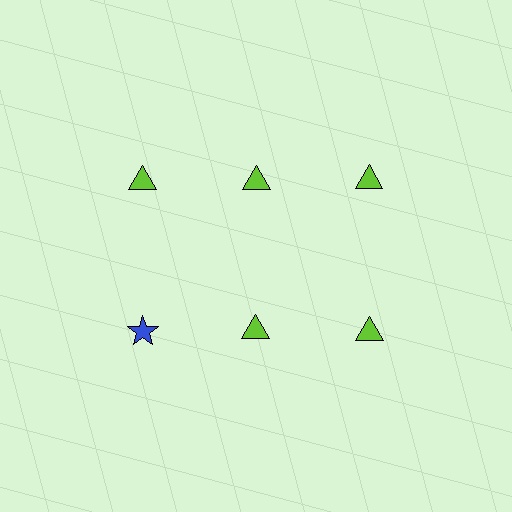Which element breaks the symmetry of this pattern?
The blue star in the second row, leftmost column breaks the symmetry. All other shapes are lime triangles.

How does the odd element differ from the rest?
It differs in both color (blue instead of lime) and shape (star instead of triangle).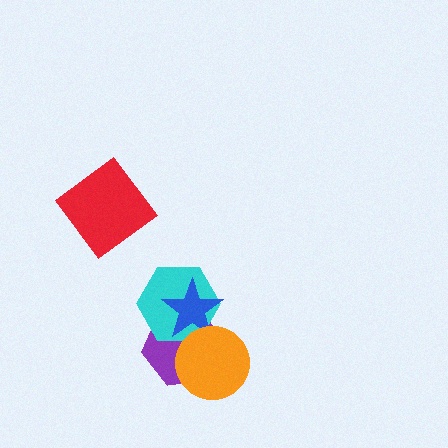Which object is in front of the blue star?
The orange circle is in front of the blue star.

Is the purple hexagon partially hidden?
Yes, it is partially covered by another shape.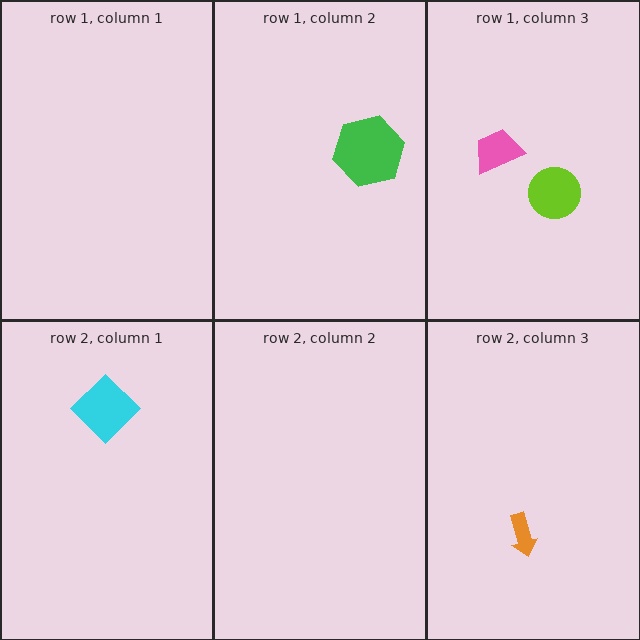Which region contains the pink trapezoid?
The row 1, column 3 region.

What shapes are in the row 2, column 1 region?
The cyan diamond.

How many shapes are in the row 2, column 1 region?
1.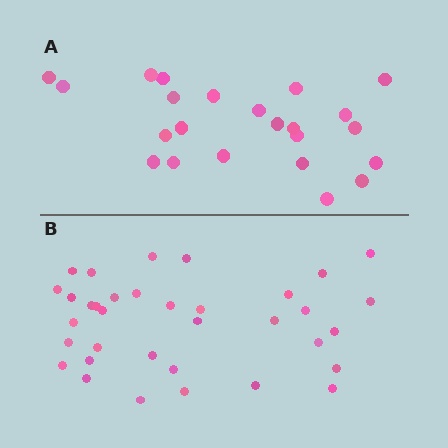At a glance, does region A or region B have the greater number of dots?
Region B (the bottom region) has more dots.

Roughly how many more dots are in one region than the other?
Region B has roughly 12 or so more dots than region A.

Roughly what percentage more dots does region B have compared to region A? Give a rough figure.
About 50% more.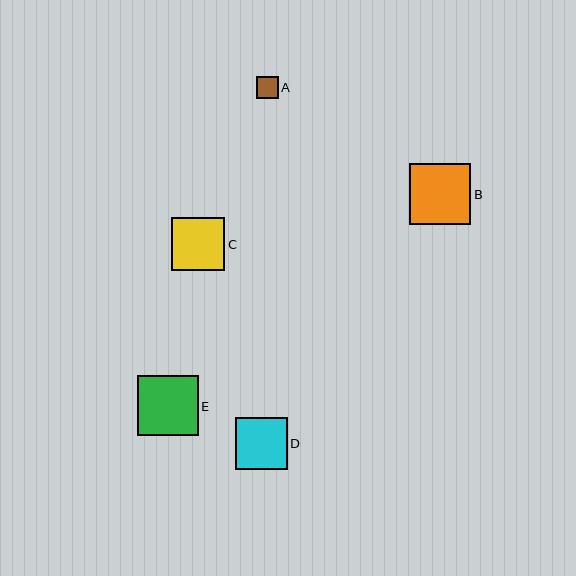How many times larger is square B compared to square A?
Square B is approximately 2.8 times the size of square A.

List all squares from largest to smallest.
From largest to smallest: B, E, C, D, A.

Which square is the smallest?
Square A is the smallest with a size of approximately 22 pixels.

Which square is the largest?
Square B is the largest with a size of approximately 61 pixels.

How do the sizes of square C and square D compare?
Square C and square D are approximately the same size.